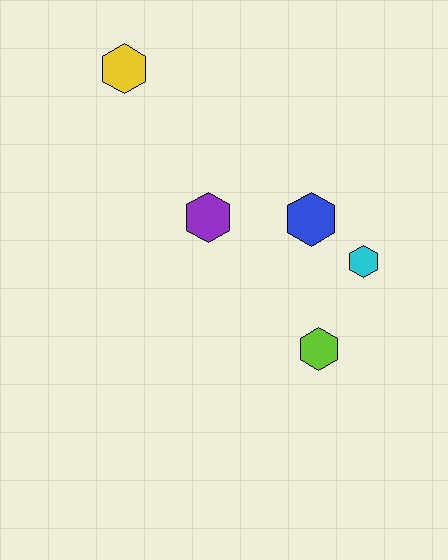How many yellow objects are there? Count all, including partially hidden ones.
There is 1 yellow object.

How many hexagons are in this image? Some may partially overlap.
There are 5 hexagons.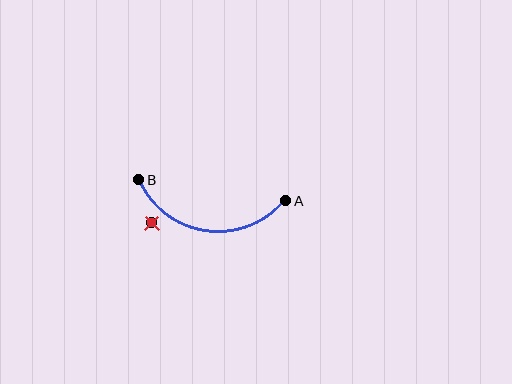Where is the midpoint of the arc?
The arc midpoint is the point on the curve farthest from the straight line joining A and B. It sits below that line.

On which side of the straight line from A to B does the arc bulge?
The arc bulges below the straight line connecting A and B.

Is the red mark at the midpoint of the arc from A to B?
No — the red mark does not lie on the arc at all. It sits slightly outside the curve.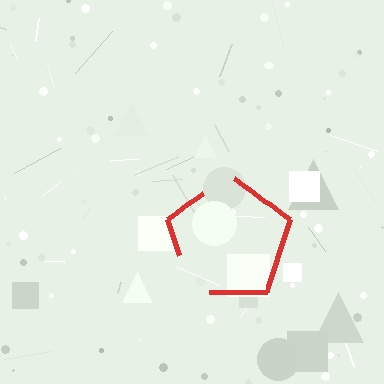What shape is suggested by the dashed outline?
The dashed outline suggests a pentagon.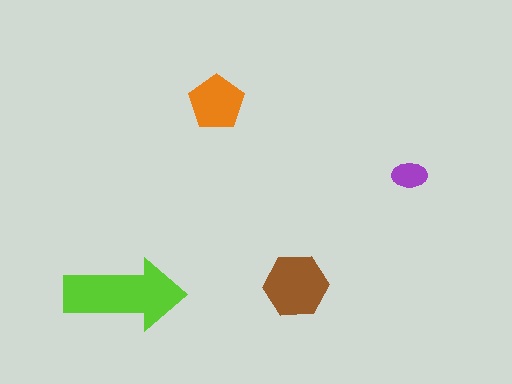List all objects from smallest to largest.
The purple ellipse, the orange pentagon, the brown hexagon, the lime arrow.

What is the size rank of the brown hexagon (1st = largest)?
2nd.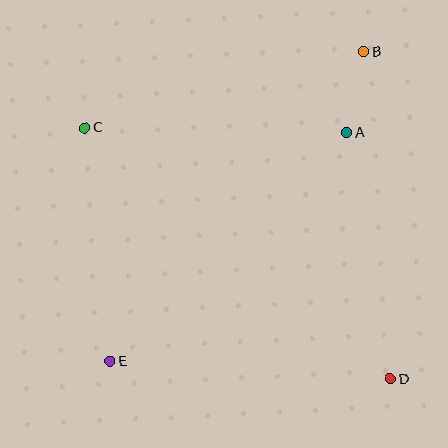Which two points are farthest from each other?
Points B and E are farthest from each other.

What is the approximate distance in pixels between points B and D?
The distance between B and D is approximately 328 pixels.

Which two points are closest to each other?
Points A and B are closest to each other.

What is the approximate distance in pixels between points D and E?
The distance between D and E is approximately 280 pixels.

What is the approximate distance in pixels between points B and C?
The distance between B and C is approximately 289 pixels.